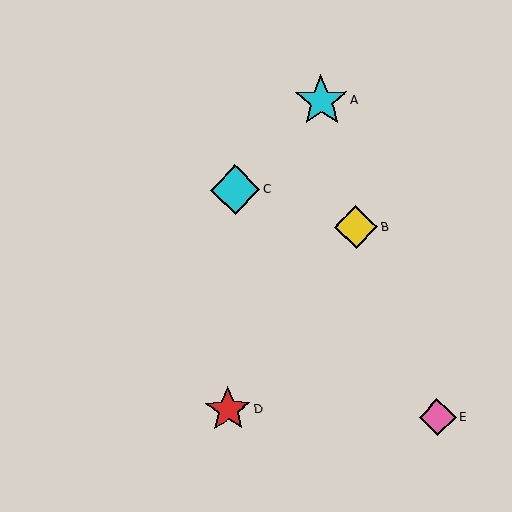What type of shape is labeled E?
Shape E is a pink diamond.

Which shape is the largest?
The cyan star (labeled A) is the largest.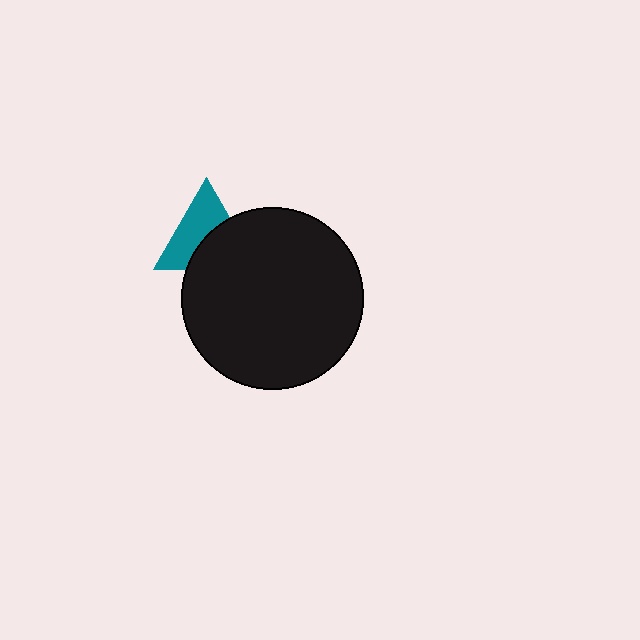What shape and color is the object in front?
The object in front is a black circle.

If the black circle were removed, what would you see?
You would see the complete teal triangle.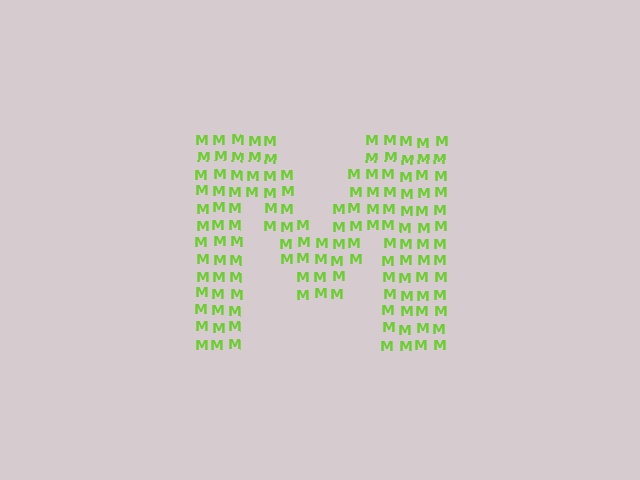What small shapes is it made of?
It is made of small letter M's.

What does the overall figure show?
The overall figure shows the letter M.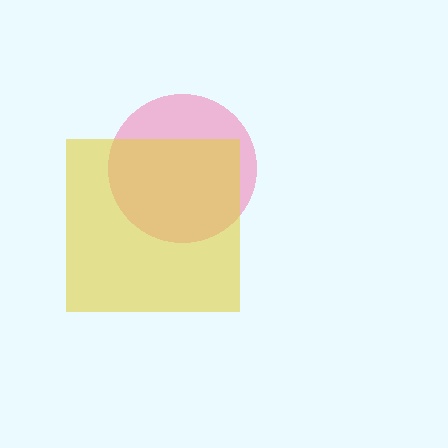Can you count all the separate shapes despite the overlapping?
Yes, there are 2 separate shapes.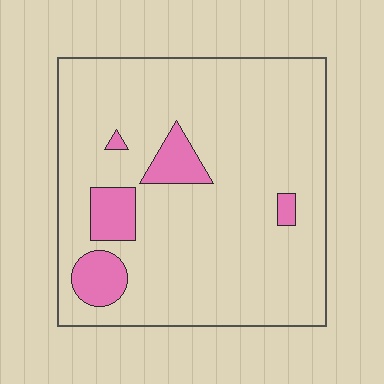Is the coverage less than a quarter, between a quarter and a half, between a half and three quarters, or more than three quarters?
Less than a quarter.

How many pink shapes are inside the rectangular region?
5.